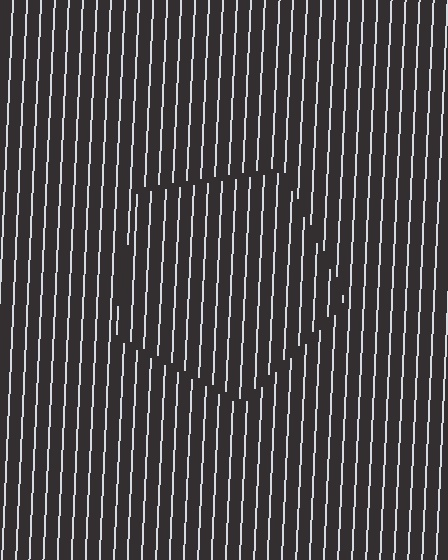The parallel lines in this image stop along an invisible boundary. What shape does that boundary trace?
An illusory pentagon. The interior of the shape contains the same grating, shifted by half a period — the contour is defined by the phase discontinuity where line-ends from the inner and outer gratings abut.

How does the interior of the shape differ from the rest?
The interior of the shape contains the same grating, shifted by half a period — the contour is defined by the phase discontinuity where line-ends from the inner and outer gratings abut.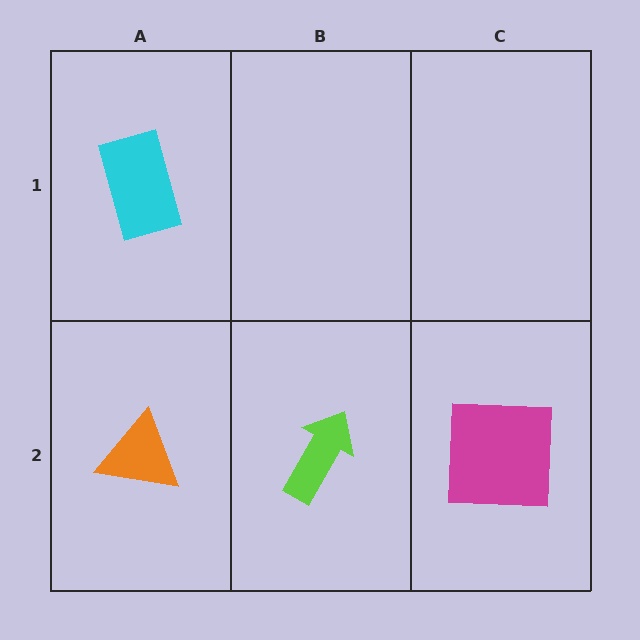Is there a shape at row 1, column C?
No, that cell is empty.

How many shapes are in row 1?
1 shape.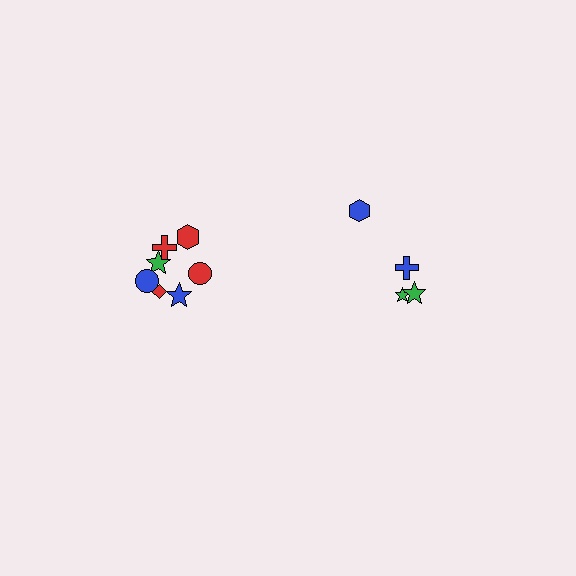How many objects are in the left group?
There are 7 objects.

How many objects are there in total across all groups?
There are 11 objects.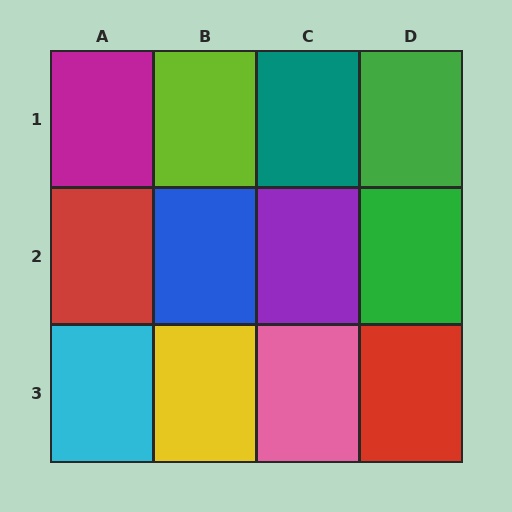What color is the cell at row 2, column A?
Red.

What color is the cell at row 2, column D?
Green.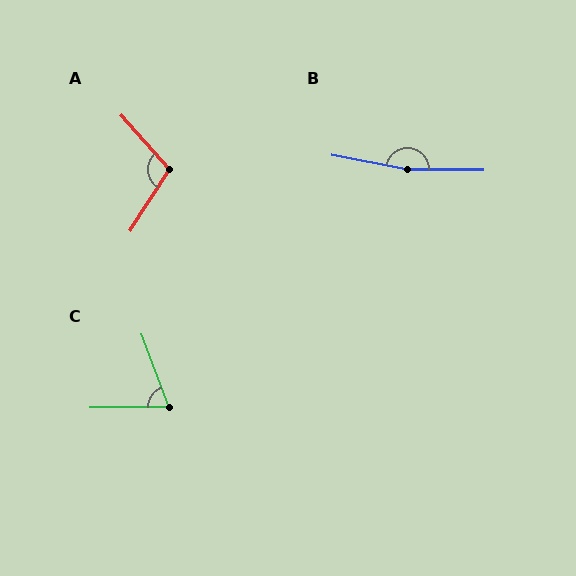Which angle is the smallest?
C, at approximately 70 degrees.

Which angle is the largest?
B, at approximately 169 degrees.